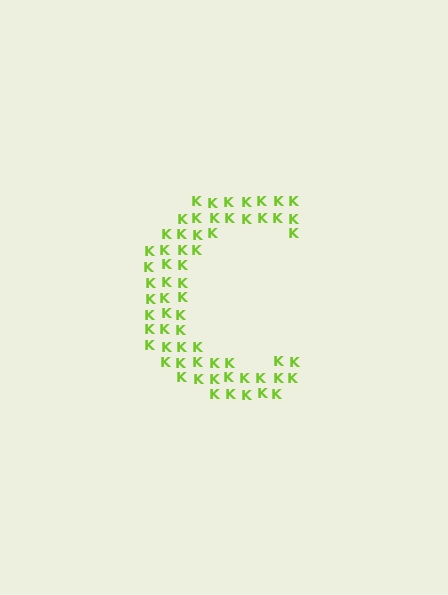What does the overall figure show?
The overall figure shows the letter C.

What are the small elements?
The small elements are letter K's.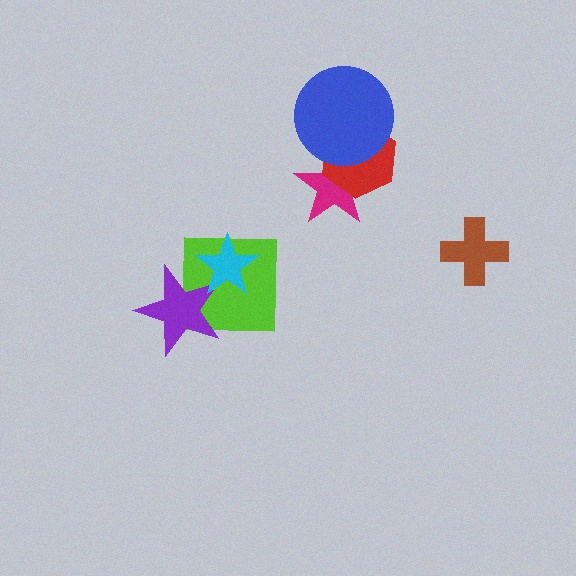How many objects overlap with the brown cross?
0 objects overlap with the brown cross.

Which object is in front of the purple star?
The cyan star is in front of the purple star.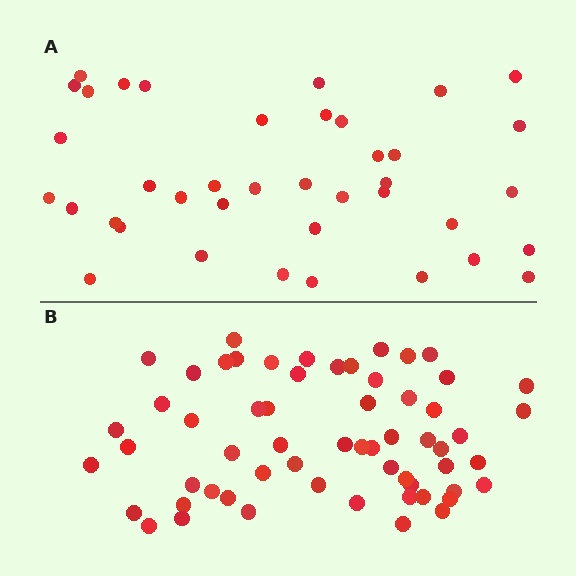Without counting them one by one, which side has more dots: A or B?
Region B (the bottom region) has more dots.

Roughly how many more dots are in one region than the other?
Region B has approximately 20 more dots than region A.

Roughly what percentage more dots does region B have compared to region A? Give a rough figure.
About 55% more.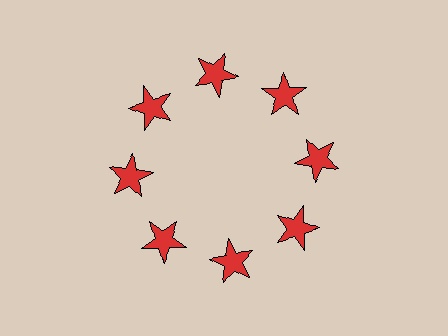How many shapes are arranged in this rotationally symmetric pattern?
There are 8 shapes, arranged in 8 groups of 1.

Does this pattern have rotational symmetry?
Yes, this pattern has 8-fold rotational symmetry. It looks the same after rotating 45 degrees around the center.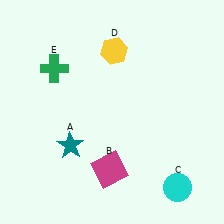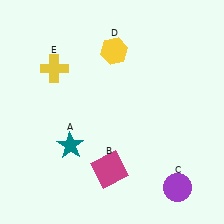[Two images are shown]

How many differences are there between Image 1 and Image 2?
There are 2 differences between the two images.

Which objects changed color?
C changed from cyan to purple. E changed from green to yellow.